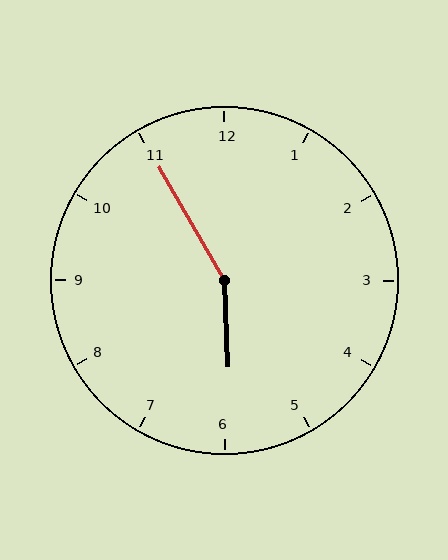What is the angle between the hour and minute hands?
Approximately 152 degrees.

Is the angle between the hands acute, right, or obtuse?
It is obtuse.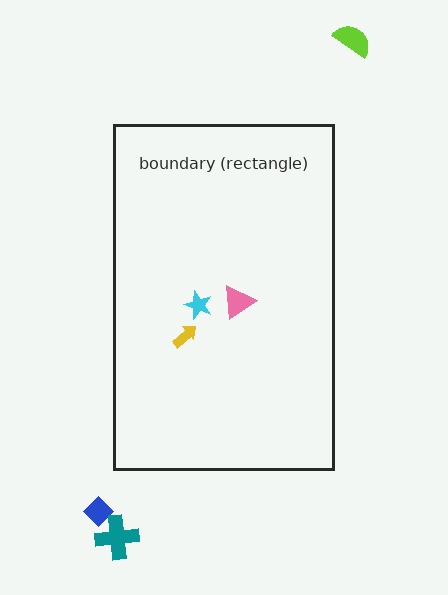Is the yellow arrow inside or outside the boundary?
Inside.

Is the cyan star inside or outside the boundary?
Inside.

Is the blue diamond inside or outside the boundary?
Outside.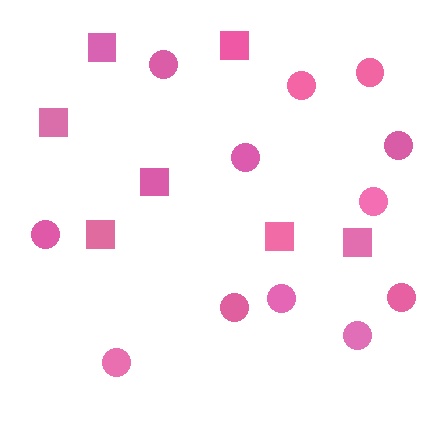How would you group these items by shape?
There are 2 groups: one group of circles (12) and one group of squares (7).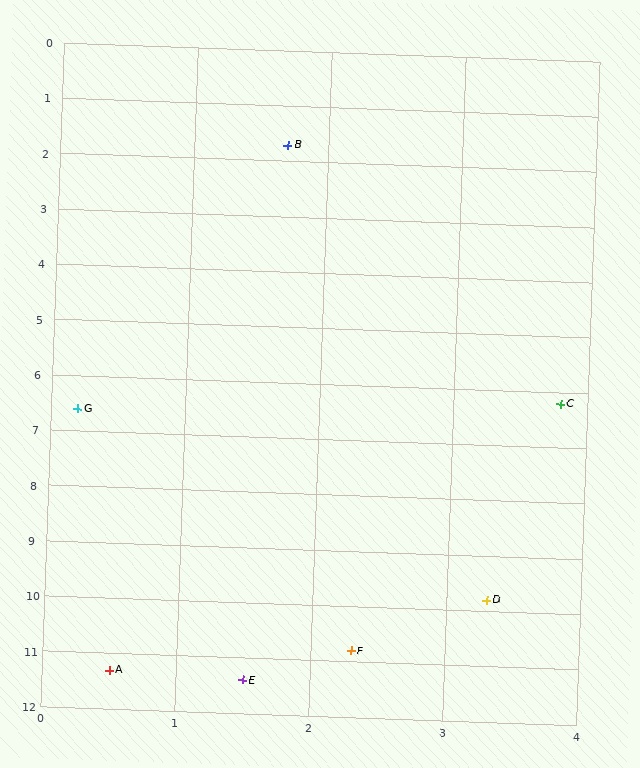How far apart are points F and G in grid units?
Points F and G are about 4.7 grid units apart.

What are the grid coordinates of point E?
Point E is at approximately (1.5, 11.4).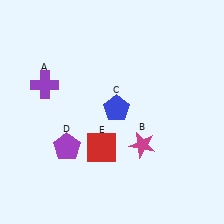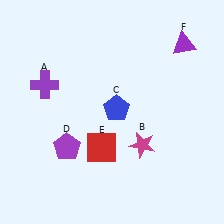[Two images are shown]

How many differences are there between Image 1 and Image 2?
There is 1 difference between the two images.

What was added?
A purple triangle (F) was added in Image 2.